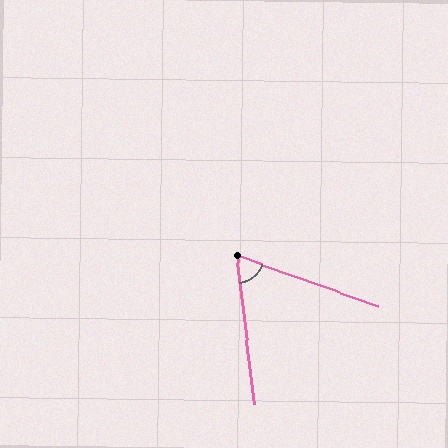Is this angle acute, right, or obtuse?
It is acute.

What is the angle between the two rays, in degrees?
Approximately 64 degrees.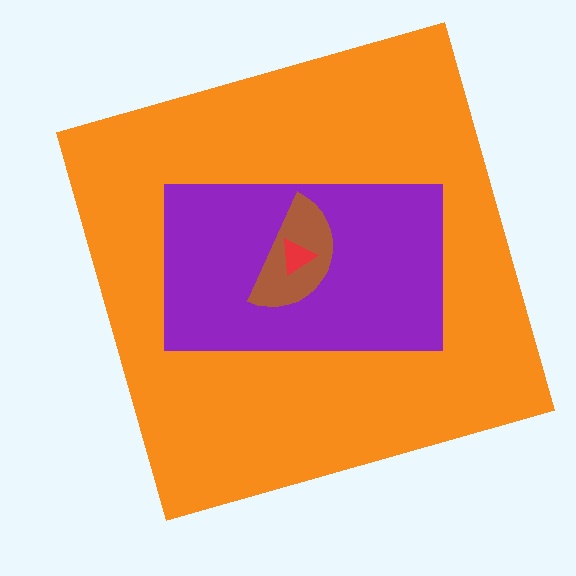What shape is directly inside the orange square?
The purple rectangle.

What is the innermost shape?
The red triangle.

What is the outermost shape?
The orange square.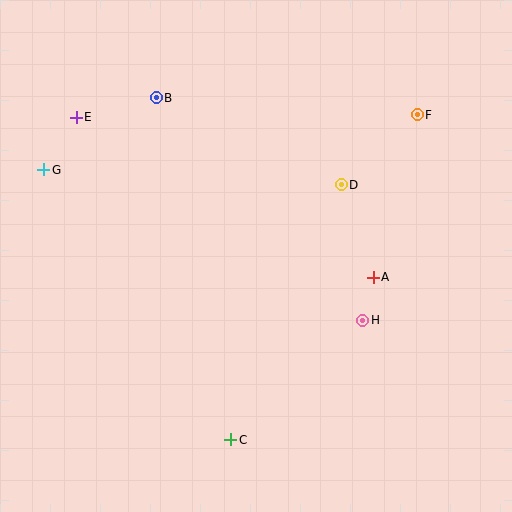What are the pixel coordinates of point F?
Point F is at (417, 115).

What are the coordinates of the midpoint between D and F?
The midpoint between D and F is at (379, 150).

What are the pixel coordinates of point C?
Point C is at (231, 440).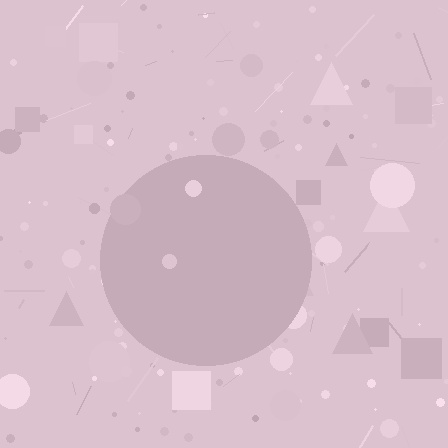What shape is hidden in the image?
A circle is hidden in the image.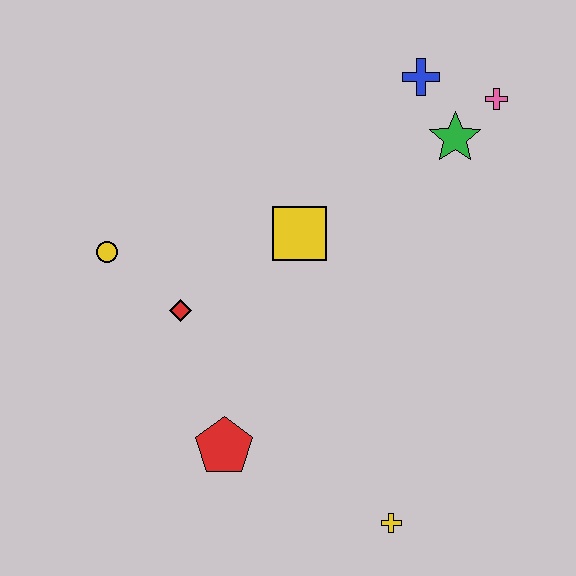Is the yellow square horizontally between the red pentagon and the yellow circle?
No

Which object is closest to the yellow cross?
The red pentagon is closest to the yellow cross.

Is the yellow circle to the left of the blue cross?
Yes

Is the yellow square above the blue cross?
No